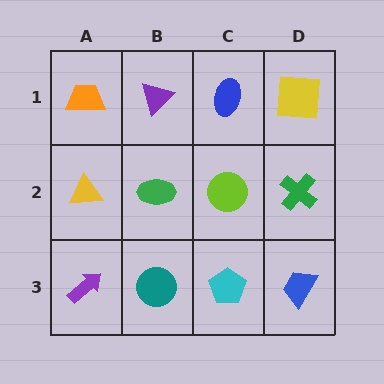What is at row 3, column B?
A teal circle.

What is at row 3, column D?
A blue trapezoid.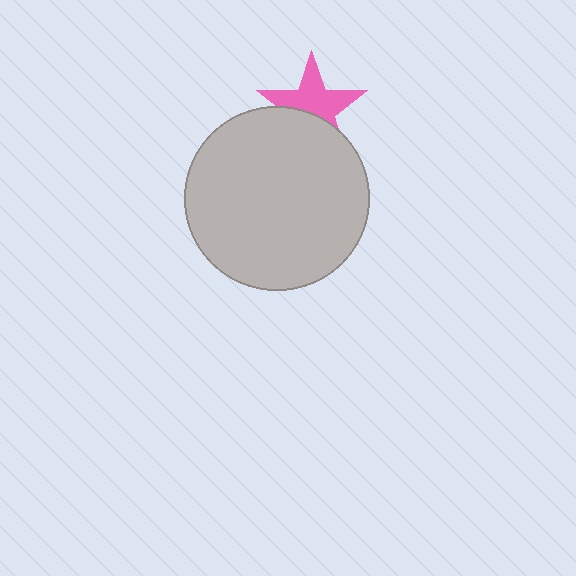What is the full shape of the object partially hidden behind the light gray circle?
The partially hidden object is a pink star.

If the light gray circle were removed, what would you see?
You would see the complete pink star.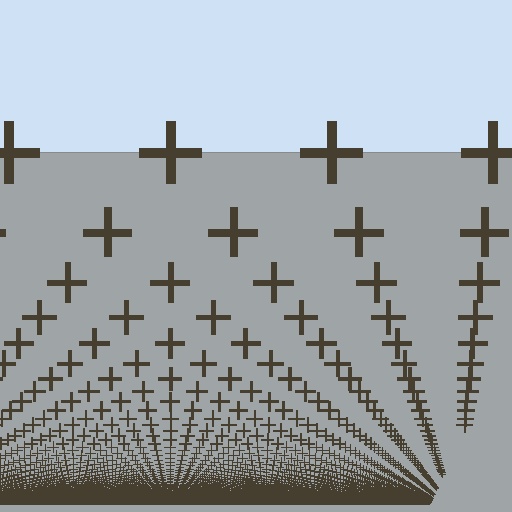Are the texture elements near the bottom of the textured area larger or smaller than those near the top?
Smaller. The gradient is inverted — elements near the bottom are smaller and denser.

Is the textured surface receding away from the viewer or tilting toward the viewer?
The surface appears to tilt toward the viewer. Texture elements get larger and sparser toward the top.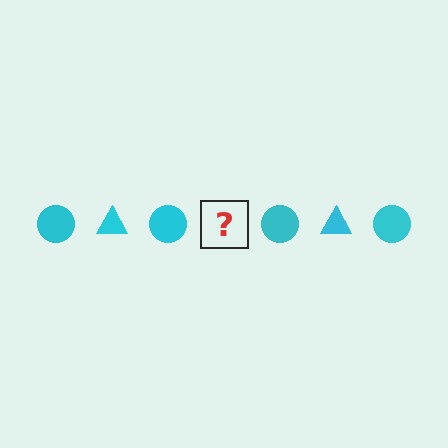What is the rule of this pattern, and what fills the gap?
The rule is that the pattern cycles through circle, triangle shapes in cyan. The gap should be filled with a cyan triangle.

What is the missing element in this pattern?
The missing element is a cyan triangle.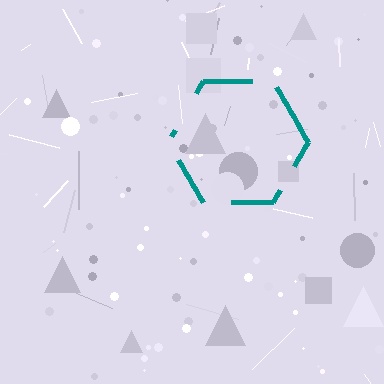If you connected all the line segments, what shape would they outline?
They would outline a hexagon.